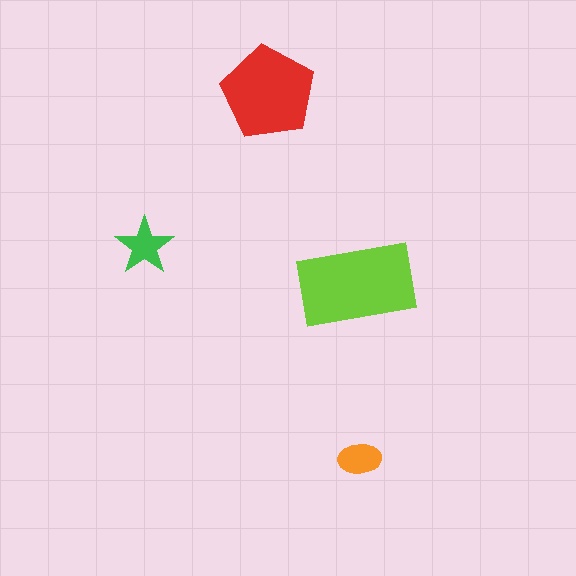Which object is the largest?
The lime rectangle.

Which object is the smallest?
The orange ellipse.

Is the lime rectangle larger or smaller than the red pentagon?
Larger.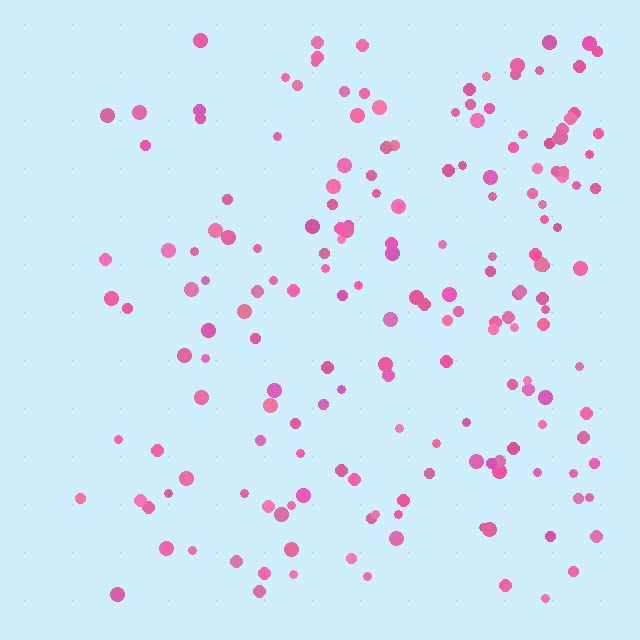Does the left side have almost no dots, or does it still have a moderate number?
Still a moderate number, just noticeably fewer than the right.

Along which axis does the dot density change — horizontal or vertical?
Horizontal.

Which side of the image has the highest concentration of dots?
The right.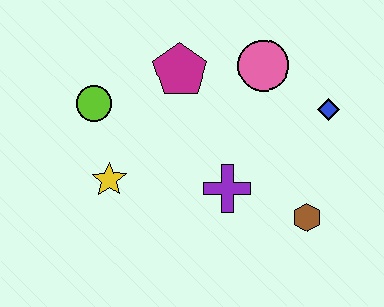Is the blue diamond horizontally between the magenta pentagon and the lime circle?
No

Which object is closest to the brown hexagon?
The purple cross is closest to the brown hexagon.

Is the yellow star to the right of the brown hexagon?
No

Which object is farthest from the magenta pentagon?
The brown hexagon is farthest from the magenta pentagon.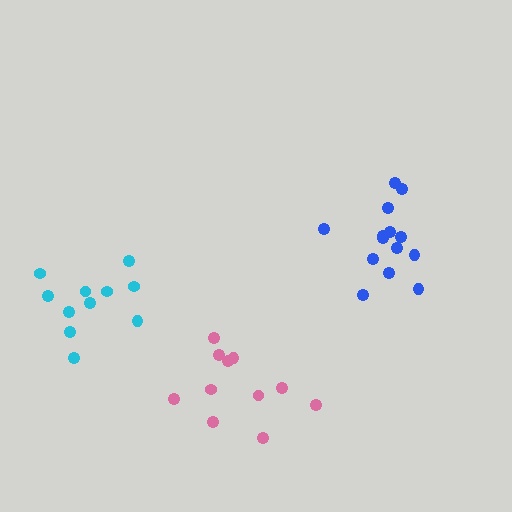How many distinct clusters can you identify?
There are 3 distinct clusters.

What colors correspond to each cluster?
The clusters are colored: pink, blue, cyan.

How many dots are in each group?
Group 1: 11 dots, Group 2: 14 dots, Group 3: 11 dots (36 total).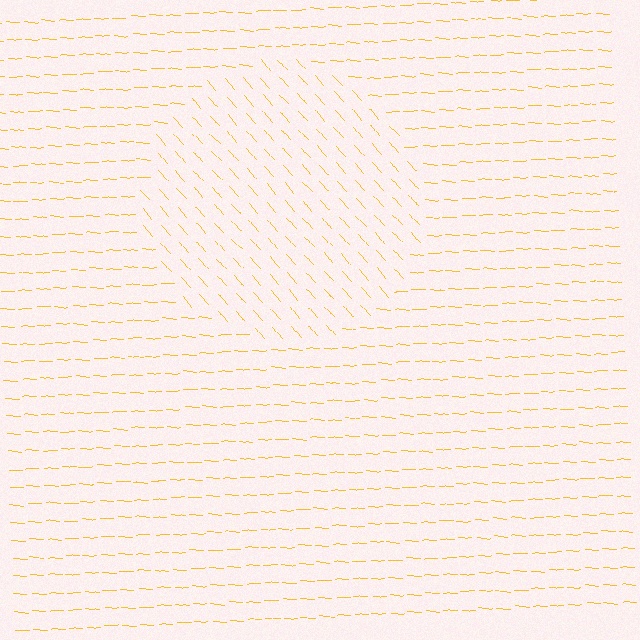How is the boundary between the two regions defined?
The boundary is defined purely by a change in line orientation (approximately 45 degrees difference). All lines are the same color and thickness.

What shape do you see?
I see a circle.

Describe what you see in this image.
The image is filled with small yellow line segments. A circle region in the image has lines oriented differently from the surrounding lines, creating a visible texture boundary.